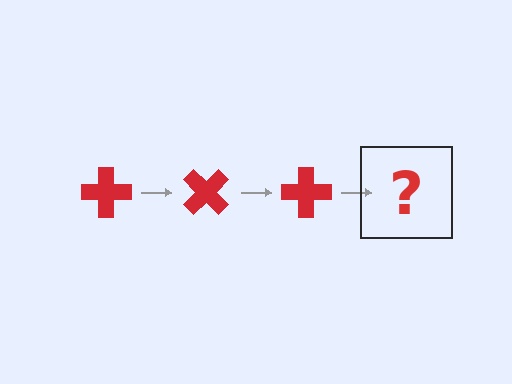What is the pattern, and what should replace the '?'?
The pattern is that the cross rotates 45 degrees each step. The '?' should be a red cross rotated 135 degrees.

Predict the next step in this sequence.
The next step is a red cross rotated 135 degrees.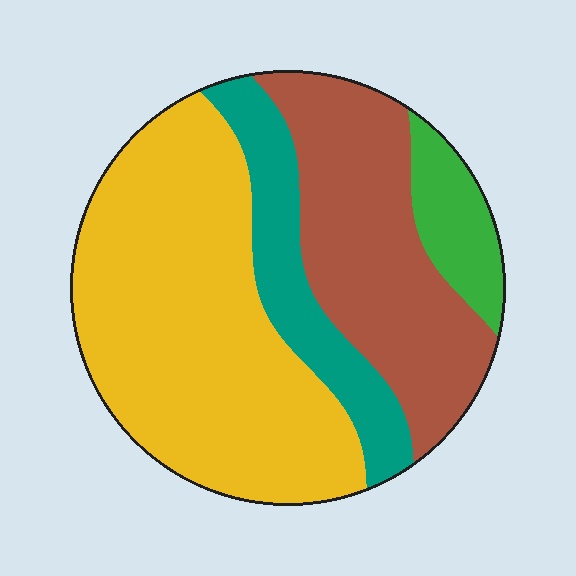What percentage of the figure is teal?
Teal takes up about one sixth (1/6) of the figure.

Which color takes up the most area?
Yellow, at roughly 50%.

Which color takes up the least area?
Green, at roughly 10%.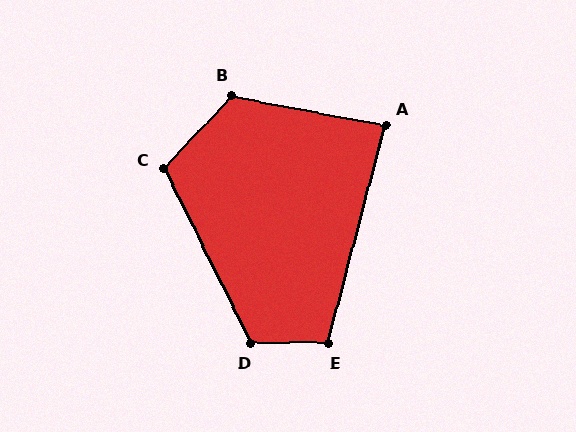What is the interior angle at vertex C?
Approximately 111 degrees (obtuse).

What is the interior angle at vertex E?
Approximately 105 degrees (obtuse).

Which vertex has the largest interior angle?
B, at approximately 122 degrees.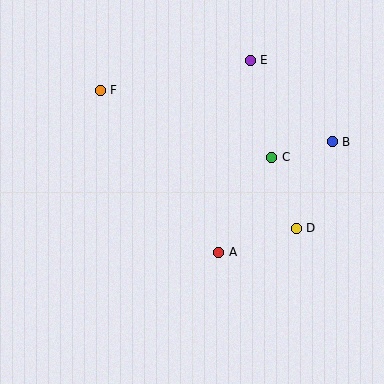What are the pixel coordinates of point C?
Point C is at (272, 157).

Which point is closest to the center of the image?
Point A at (219, 252) is closest to the center.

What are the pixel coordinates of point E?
Point E is at (250, 60).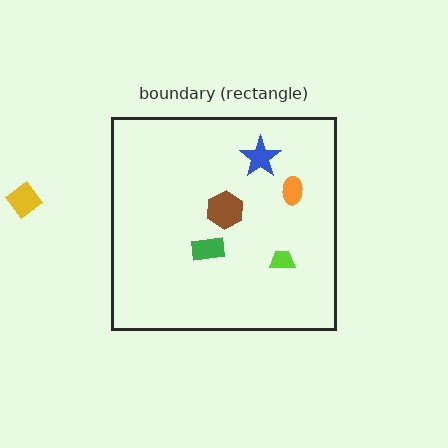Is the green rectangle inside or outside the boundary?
Inside.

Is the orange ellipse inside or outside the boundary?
Inside.